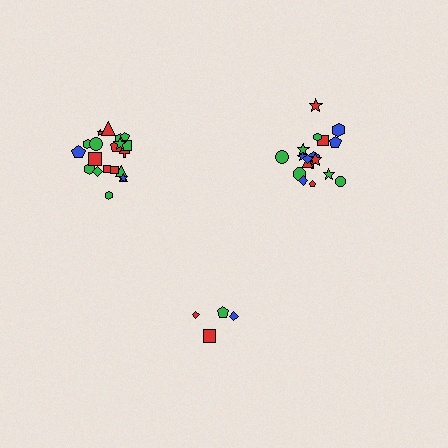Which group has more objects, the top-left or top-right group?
The top-left group.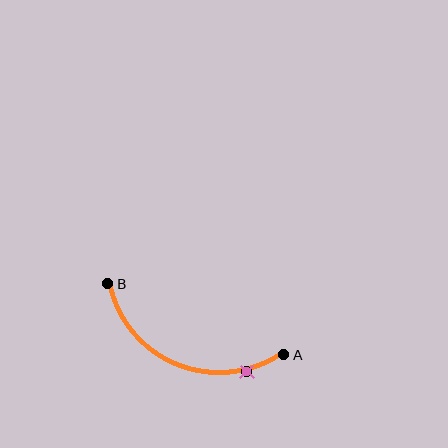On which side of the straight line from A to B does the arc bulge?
The arc bulges below the straight line connecting A and B.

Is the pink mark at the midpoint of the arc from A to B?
No. The pink mark lies on the arc but is closer to endpoint A. The arc midpoint would be at the point on the curve equidistant along the arc from both A and B.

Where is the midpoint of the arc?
The arc midpoint is the point on the curve farthest from the straight line joining A and B. It sits below that line.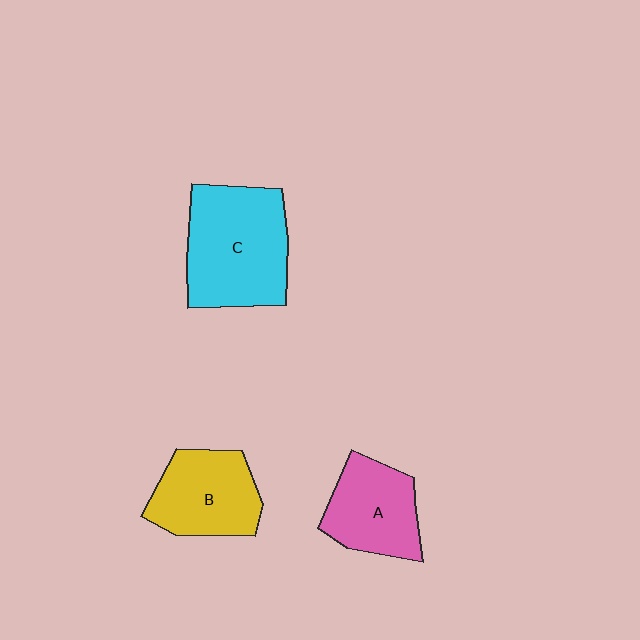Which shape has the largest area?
Shape C (cyan).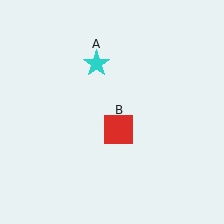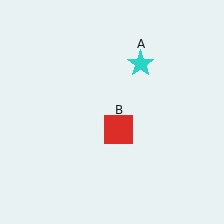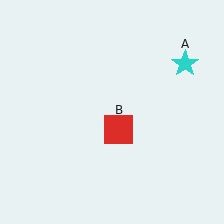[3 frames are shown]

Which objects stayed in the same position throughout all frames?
Red square (object B) remained stationary.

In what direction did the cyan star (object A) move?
The cyan star (object A) moved right.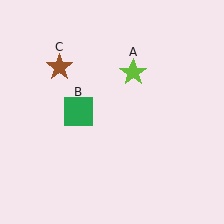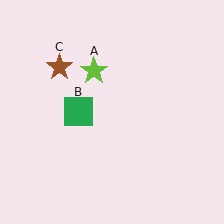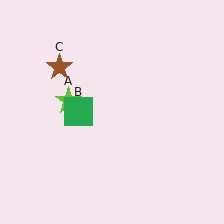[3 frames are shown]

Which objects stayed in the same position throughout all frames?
Green square (object B) and brown star (object C) remained stationary.